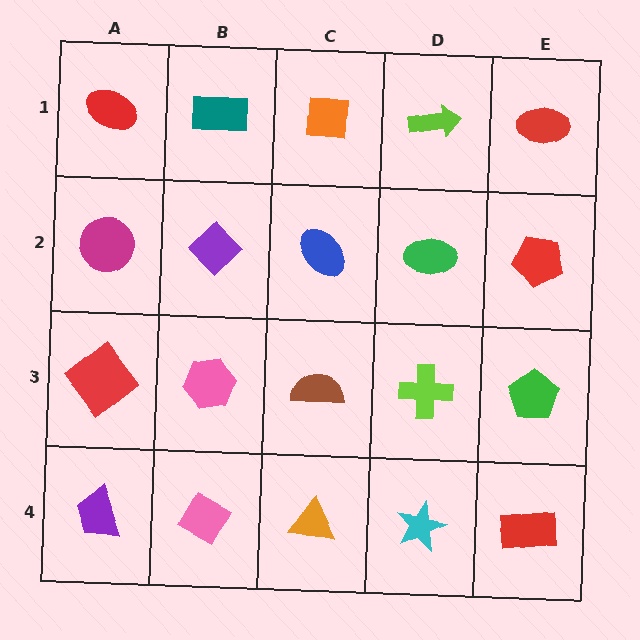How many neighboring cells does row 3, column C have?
4.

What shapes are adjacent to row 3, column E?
A red pentagon (row 2, column E), a red rectangle (row 4, column E), a lime cross (row 3, column D).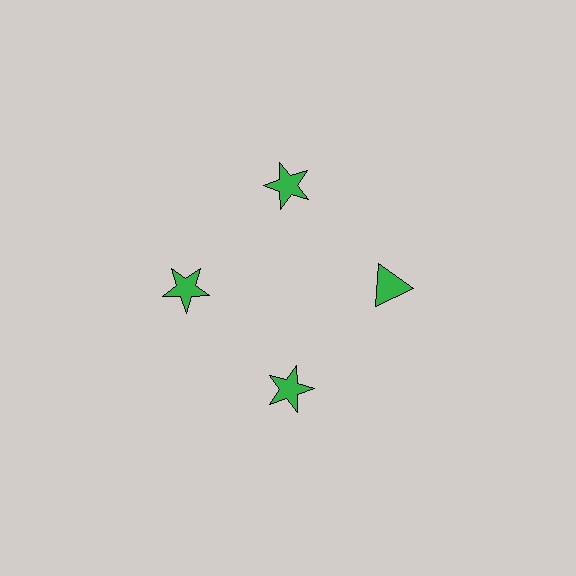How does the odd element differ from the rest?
It has a different shape: triangle instead of star.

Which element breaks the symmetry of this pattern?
The green triangle at roughly the 3 o'clock position breaks the symmetry. All other shapes are green stars.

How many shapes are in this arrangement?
There are 4 shapes arranged in a ring pattern.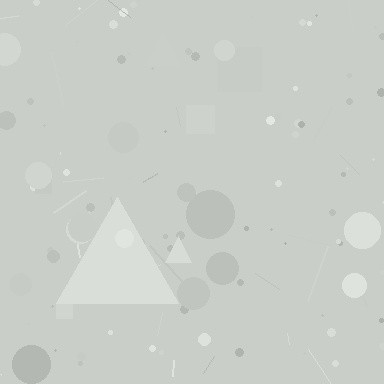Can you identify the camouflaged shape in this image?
The camouflaged shape is a triangle.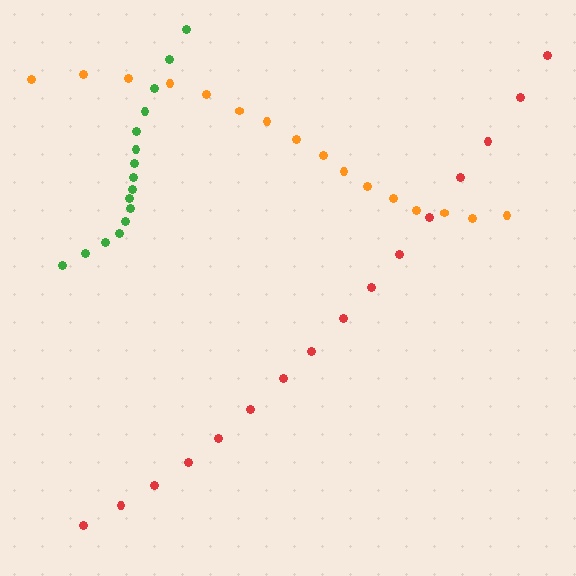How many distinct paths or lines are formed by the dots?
There are 3 distinct paths.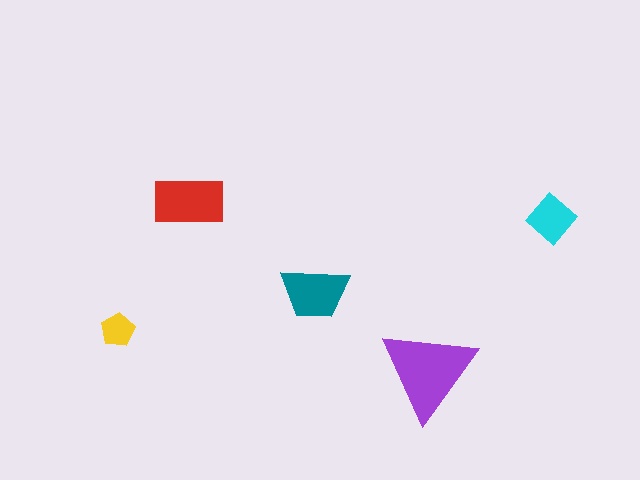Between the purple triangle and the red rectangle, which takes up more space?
The purple triangle.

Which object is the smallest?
The yellow pentagon.